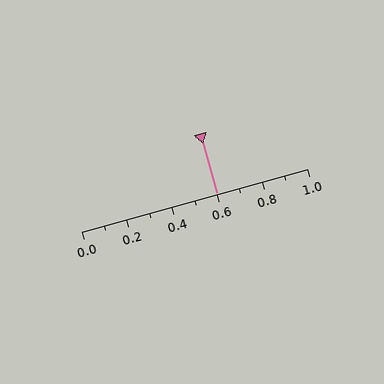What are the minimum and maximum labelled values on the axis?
The axis runs from 0.0 to 1.0.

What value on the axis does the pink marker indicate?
The marker indicates approximately 0.6.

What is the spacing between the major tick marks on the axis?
The major ticks are spaced 0.2 apart.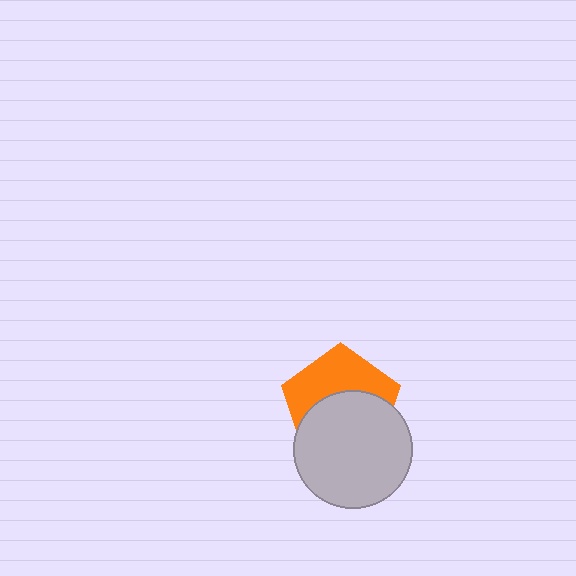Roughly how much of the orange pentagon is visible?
About half of it is visible (roughly 46%).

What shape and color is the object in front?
The object in front is a light gray circle.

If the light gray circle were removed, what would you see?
You would see the complete orange pentagon.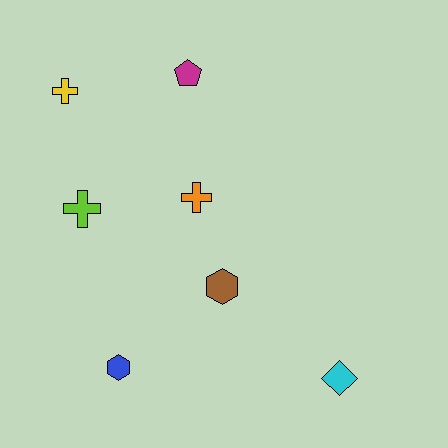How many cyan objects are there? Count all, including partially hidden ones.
There is 1 cyan object.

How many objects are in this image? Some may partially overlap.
There are 7 objects.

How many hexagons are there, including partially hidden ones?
There are 2 hexagons.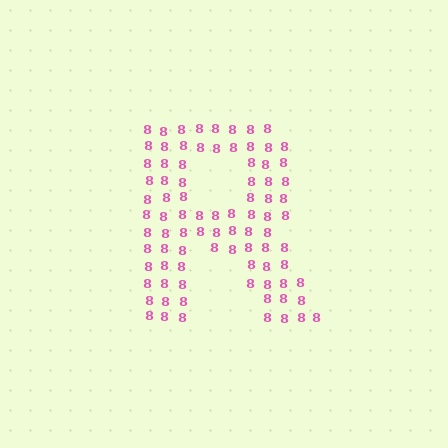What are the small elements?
The small elements are digit 8's.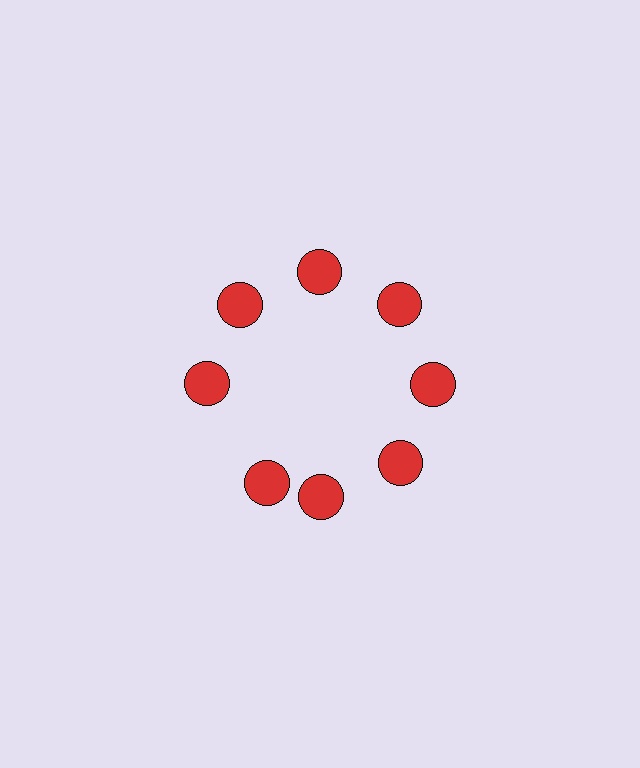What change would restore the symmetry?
The symmetry would be restored by rotating it back into even spacing with its neighbors so that all 8 circles sit at equal angles and equal distance from the center.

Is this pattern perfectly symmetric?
No. The 8 red circles are arranged in a ring, but one element near the 8 o'clock position is rotated out of alignment along the ring, breaking the 8-fold rotational symmetry.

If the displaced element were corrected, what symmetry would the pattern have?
It would have 8-fold rotational symmetry — the pattern would map onto itself every 45 degrees.